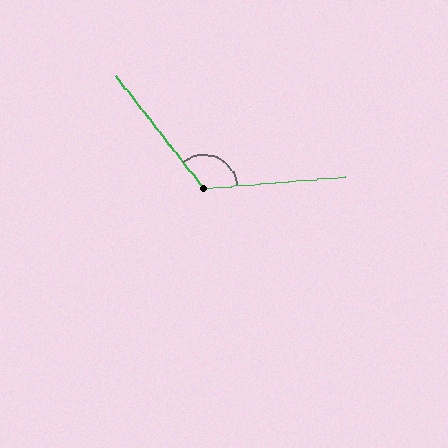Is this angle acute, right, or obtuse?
It is obtuse.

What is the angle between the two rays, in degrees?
Approximately 123 degrees.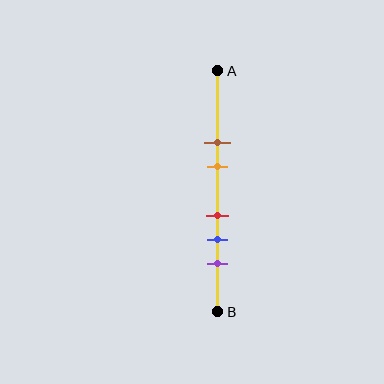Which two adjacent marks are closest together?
The red and blue marks are the closest adjacent pair.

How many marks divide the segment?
There are 5 marks dividing the segment.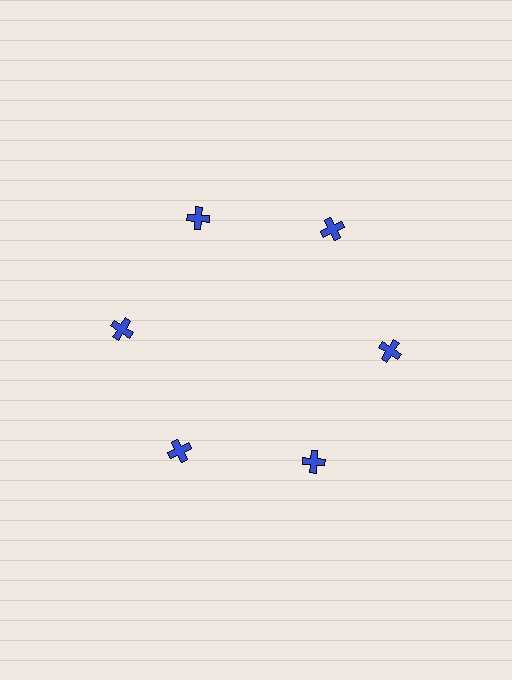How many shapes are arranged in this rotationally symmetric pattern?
There are 6 shapes, arranged in 6 groups of 1.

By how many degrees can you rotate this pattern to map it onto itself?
The pattern maps onto itself every 60 degrees of rotation.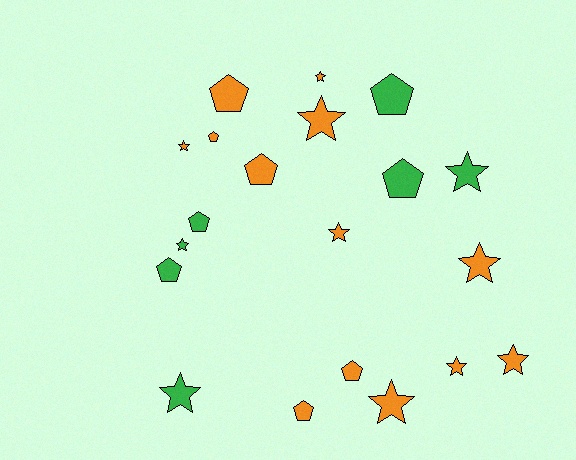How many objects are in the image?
There are 20 objects.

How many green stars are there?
There are 3 green stars.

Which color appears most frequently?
Orange, with 13 objects.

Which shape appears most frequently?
Star, with 11 objects.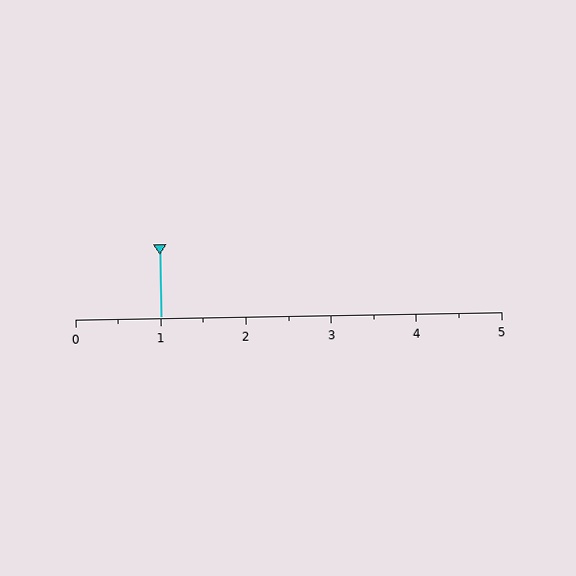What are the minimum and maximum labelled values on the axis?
The axis runs from 0 to 5.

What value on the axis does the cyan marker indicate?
The marker indicates approximately 1.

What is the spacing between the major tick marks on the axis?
The major ticks are spaced 1 apart.